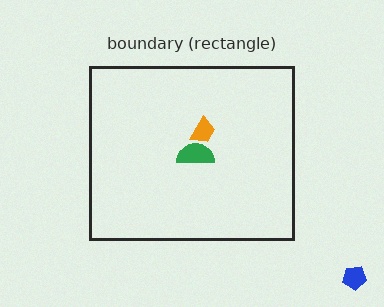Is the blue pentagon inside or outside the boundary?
Outside.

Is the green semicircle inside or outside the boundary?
Inside.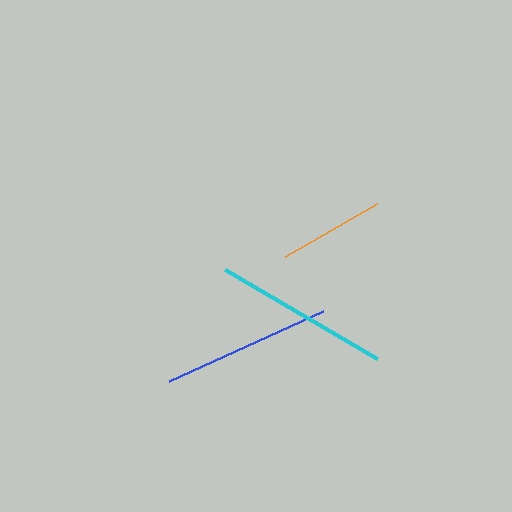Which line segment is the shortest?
The orange line is the shortest at approximately 107 pixels.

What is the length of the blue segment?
The blue segment is approximately 168 pixels long.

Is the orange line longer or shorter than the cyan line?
The cyan line is longer than the orange line.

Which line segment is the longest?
The cyan line is the longest at approximately 176 pixels.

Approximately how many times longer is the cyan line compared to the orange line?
The cyan line is approximately 1.7 times the length of the orange line.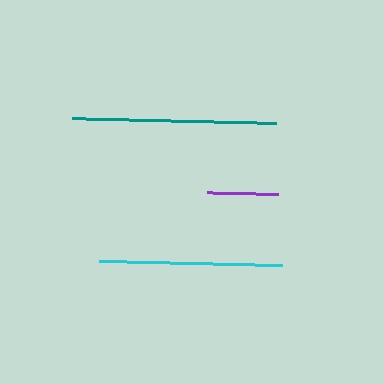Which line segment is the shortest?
The purple line is the shortest at approximately 71 pixels.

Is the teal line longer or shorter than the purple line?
The teal line is longer than the purple line.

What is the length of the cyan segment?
The cyan segment is approximately 183 pixels long.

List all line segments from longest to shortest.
From longest to shortest: teal, cyan, purple.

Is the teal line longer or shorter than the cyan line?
The teal line is longer than the cyan line.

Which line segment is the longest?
The teal line is the longest at approximately 205 pixels.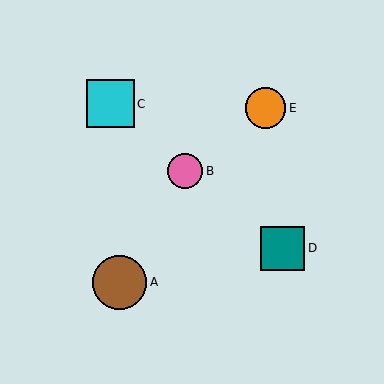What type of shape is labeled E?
Shape E is an orange circle.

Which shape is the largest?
The brown circle (labeled A) is the largest.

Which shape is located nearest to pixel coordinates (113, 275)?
The brown circle (labeled A) at (120, 282) is nearest to that location.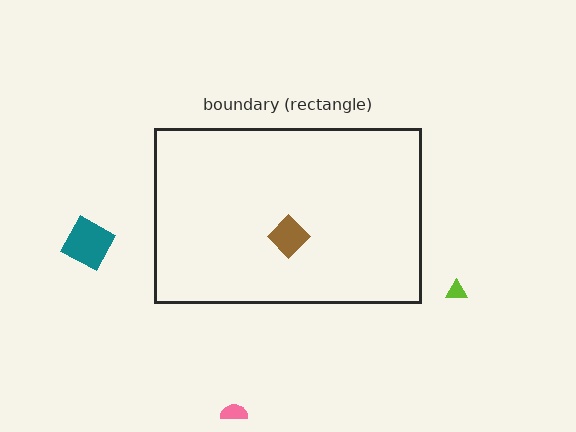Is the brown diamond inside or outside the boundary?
Inside.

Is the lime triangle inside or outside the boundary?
Outside.